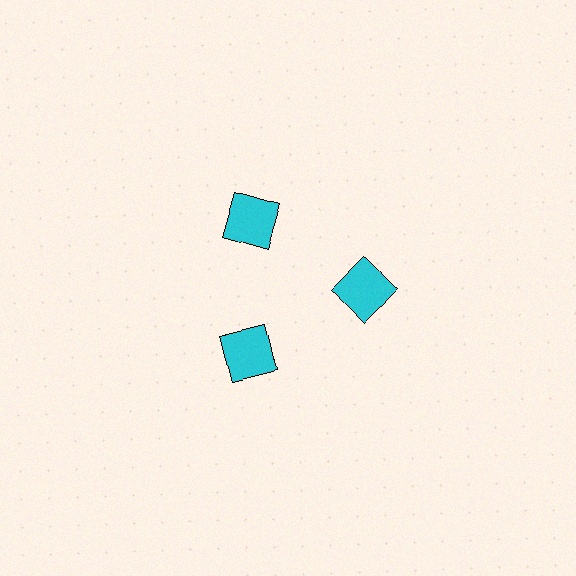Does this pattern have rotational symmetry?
Yes, this pattern has 3-fold rotational symmetry. It looks the same after rotating 120 degrees around the center.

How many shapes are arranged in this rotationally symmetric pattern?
There are 3 shapes, arranged in 3 groups of 1.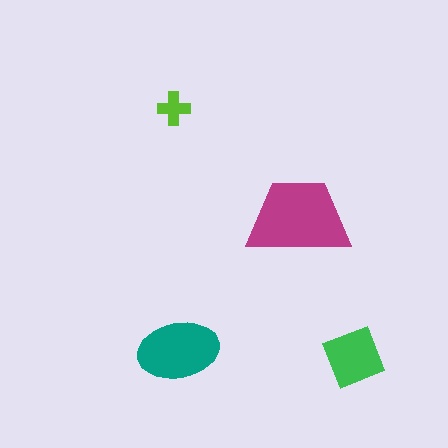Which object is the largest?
The magenta trapezoid.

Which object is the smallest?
The lime cross.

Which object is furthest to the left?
The lime cross is leftmost.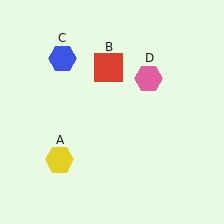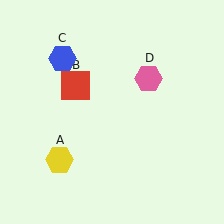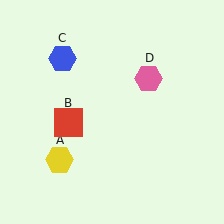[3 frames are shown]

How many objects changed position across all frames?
1 object changed position: red square (object B).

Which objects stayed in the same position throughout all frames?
Yellow hexagon (object A) and blue hexagon (object C) and pink hexagon (object D) remained stationary.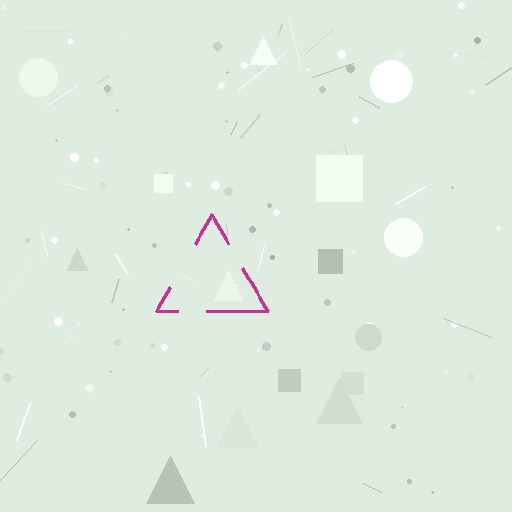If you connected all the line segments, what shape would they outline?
They would outline a triangle.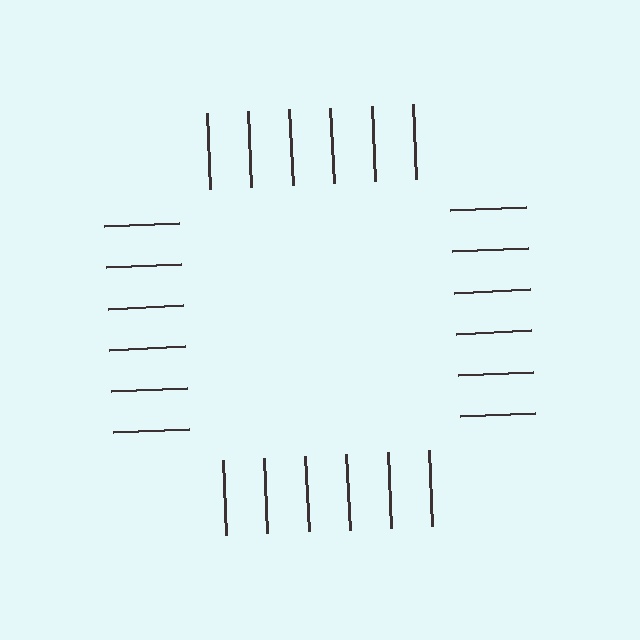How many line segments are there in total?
24 — 6 along each of the 4 edges.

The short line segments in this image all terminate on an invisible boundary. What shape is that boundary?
An illusory square — the line segments terminate on its edges but no continuous stroke is drawn.